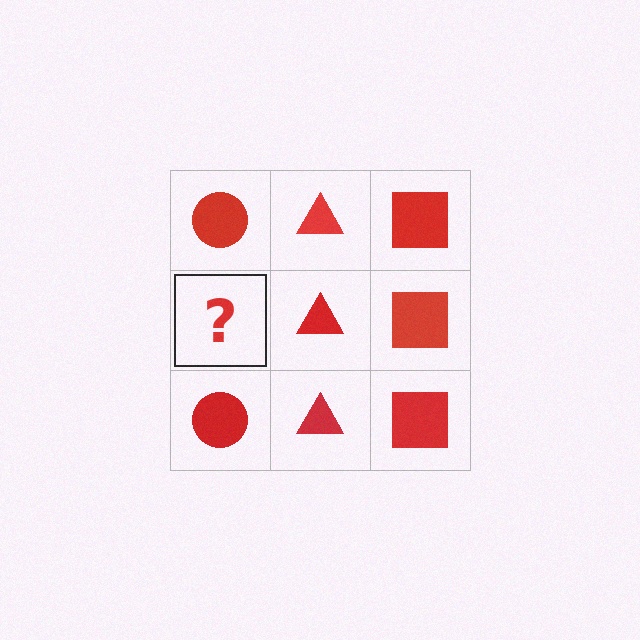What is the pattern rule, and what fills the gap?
The rule is that each column has a consistent shape. The gap should be filled with a red circle.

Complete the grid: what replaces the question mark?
The question mark should be replaced with a red circle.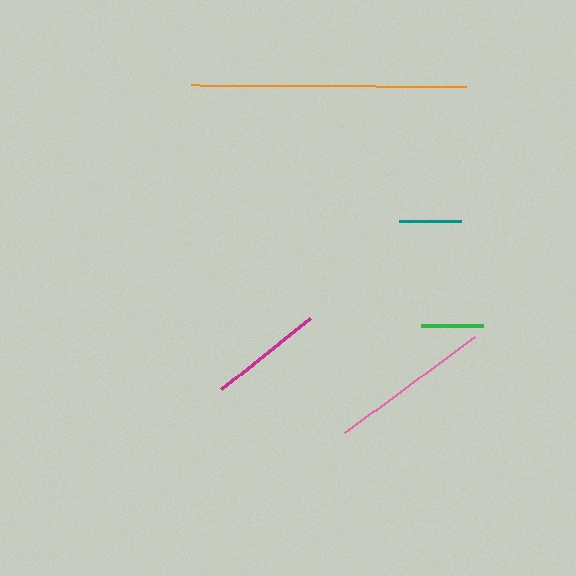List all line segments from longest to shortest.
From longest to shortest: orange, pink, magenta, green, teal.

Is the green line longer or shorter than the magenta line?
The magenta line is longer than the green line.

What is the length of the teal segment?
The teal segment is approximately 62 pixels long.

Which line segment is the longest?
The orange line is the longest at approximately 275 pixels.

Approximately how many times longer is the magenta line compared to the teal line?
The magenta line is approximately 1.8 times the length of the teal line.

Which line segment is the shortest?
The teal line is the shortest at approximately 62 pixels.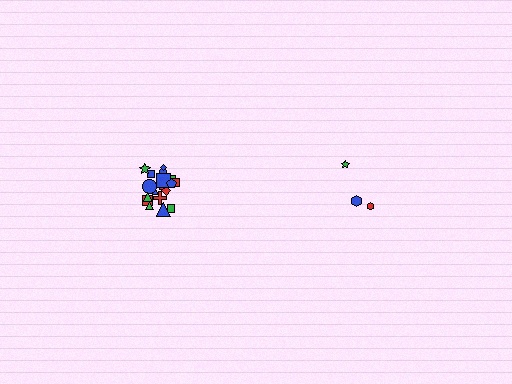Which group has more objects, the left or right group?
The left group.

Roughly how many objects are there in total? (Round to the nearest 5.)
Roughly 20 objects in total.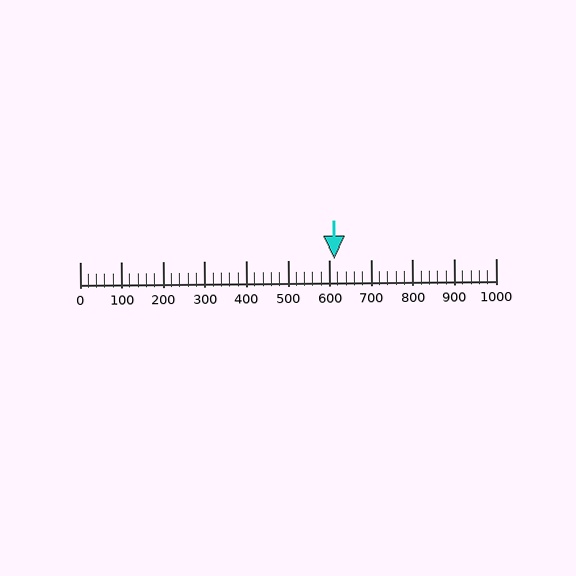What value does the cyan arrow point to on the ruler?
The cyan arrow points to approximately 613.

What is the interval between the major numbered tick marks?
The major tick marks are spaced 100 units apart.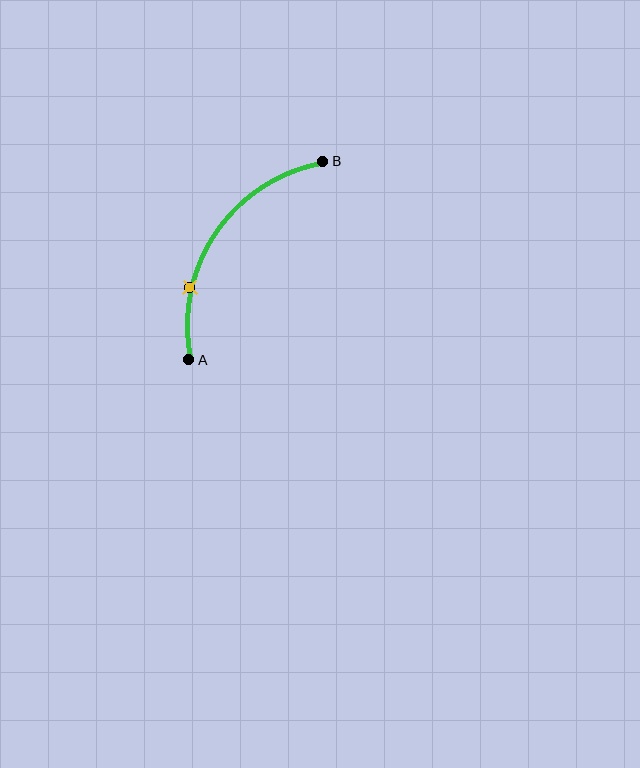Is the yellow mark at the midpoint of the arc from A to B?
No. The yellow mark lies on the arc but is closer to endpoint A. The arc midpoint would be at the point on the curve equidistant along the arc from both A and B.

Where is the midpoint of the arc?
The arc midpoint is the point on the curve farthest from the straight line joining A and B. It sits above and to the left of that line.